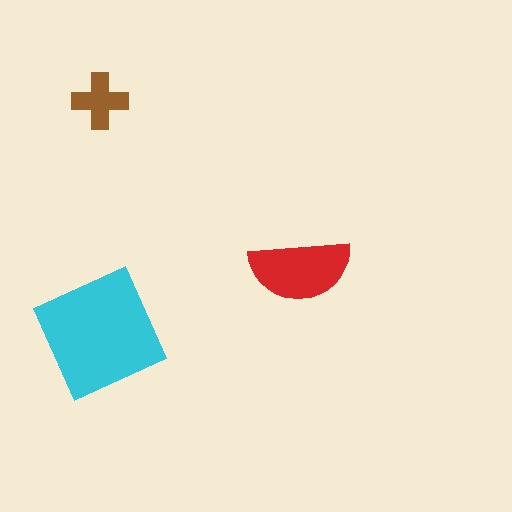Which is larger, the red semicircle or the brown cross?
The red semicircle.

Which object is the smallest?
The brown cross.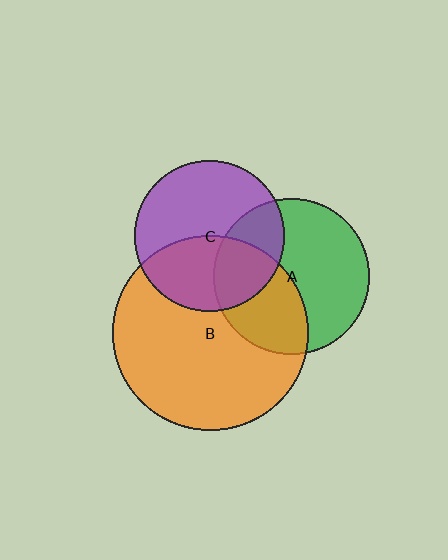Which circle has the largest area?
Circle B (orange).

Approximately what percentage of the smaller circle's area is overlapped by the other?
Approximately 30%.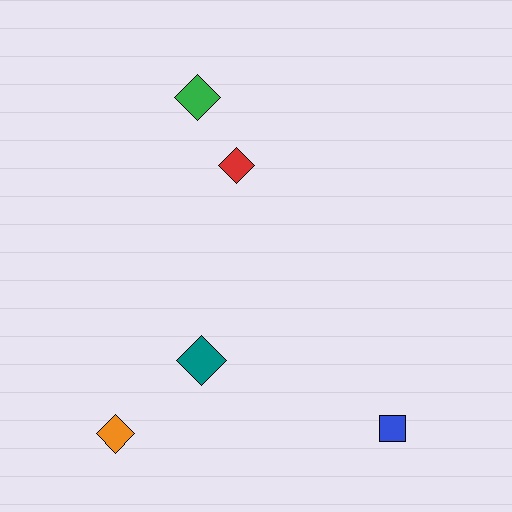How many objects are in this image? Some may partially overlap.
There are 5 objects.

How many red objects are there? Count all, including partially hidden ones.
There is 1 red object.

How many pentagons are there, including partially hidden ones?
There are no pentagons.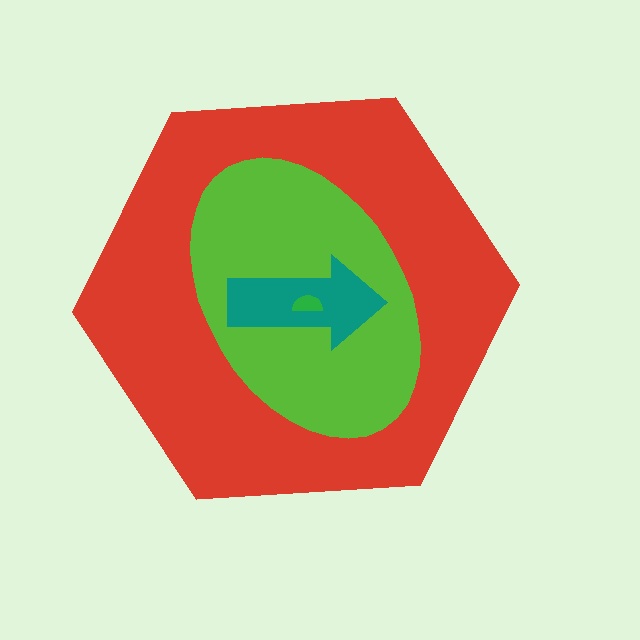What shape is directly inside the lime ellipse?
The teal arrow.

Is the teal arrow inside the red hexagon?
Yes.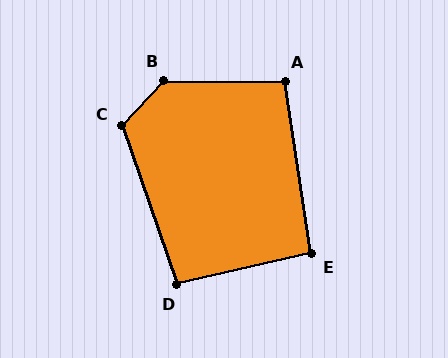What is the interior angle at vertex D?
Approximately 96 degrees (obtuse).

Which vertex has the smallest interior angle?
E, at approximately 94 degrees.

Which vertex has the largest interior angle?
B, at approximately 133 degrees.